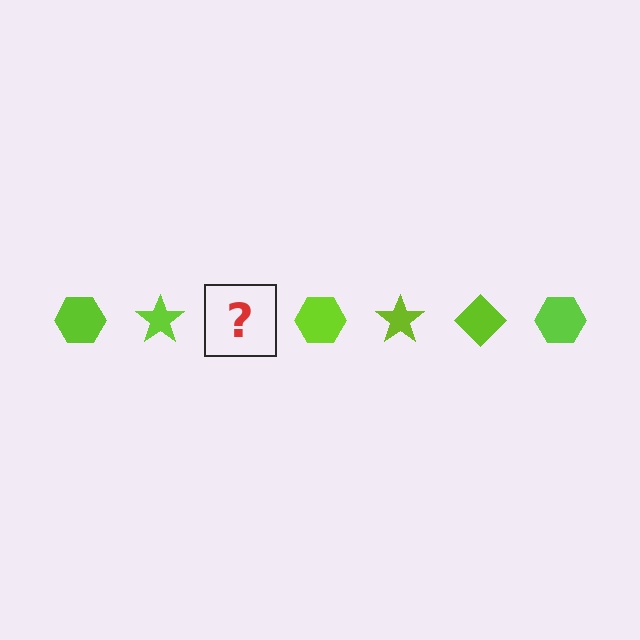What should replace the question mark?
The question mark should be replaced with a lime diamond.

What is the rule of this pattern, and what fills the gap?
The rule is that the pattern cycles through hexagon, star, diamond shapes in lime. The gap should be filled with a lime diamond.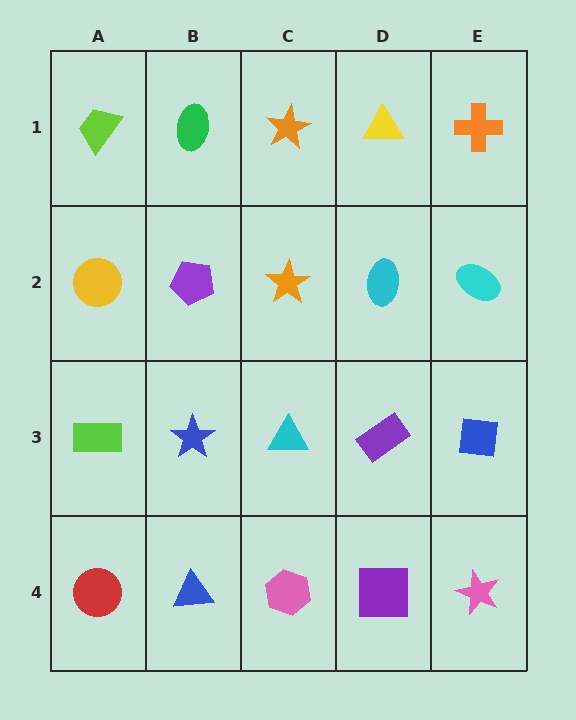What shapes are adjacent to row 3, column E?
A cyan ellipse (row 2, column E), a pink star (row 4, column E), a purple rectangle (row 3, column D).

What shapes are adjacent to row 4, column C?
A cyan triangle (row 3, column C), a blue triangle (row 4, column B), a purple square (row 4, column D).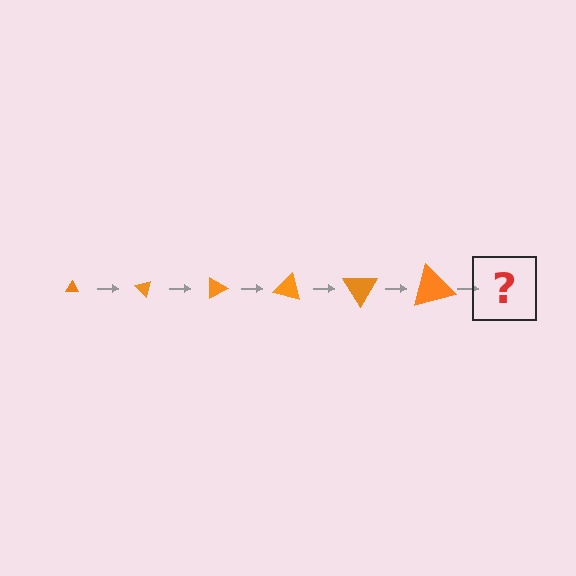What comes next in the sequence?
The next element should be a triangle, larger than the previous one and rotated 270 degrees from the start.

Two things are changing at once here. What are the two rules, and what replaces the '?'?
The two rules are that the triangle grows larger each step and it rotates 45 degrees each step. The '?' should be a triangle, larger than the previous one and rotated 270 degrees from the start.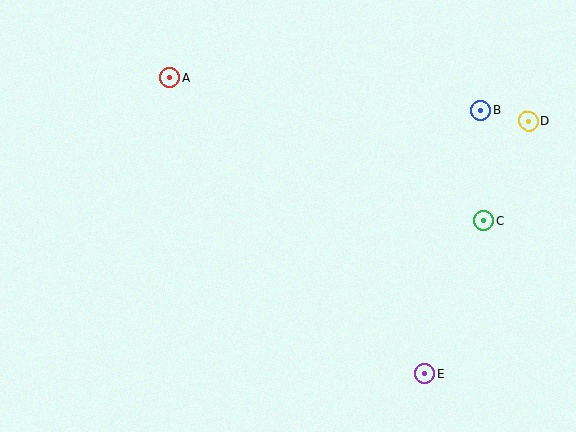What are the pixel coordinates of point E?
Point E is at (425, 374).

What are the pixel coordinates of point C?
Point C is at (484, 221).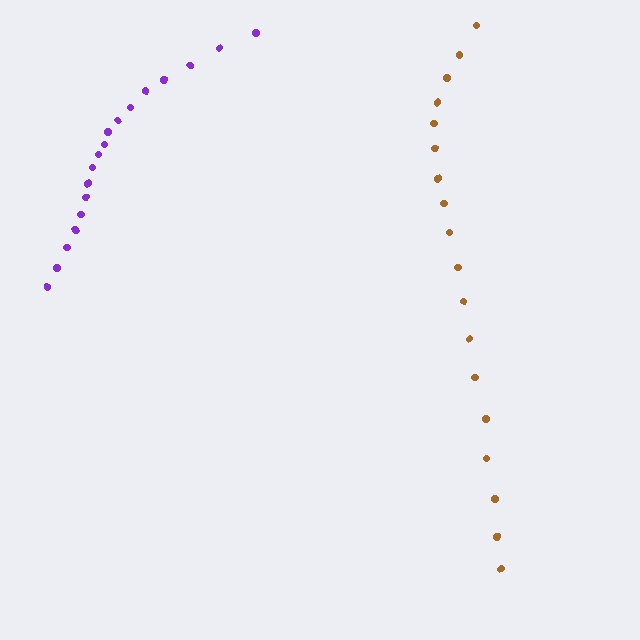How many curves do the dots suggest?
There are 2 distinct paths.